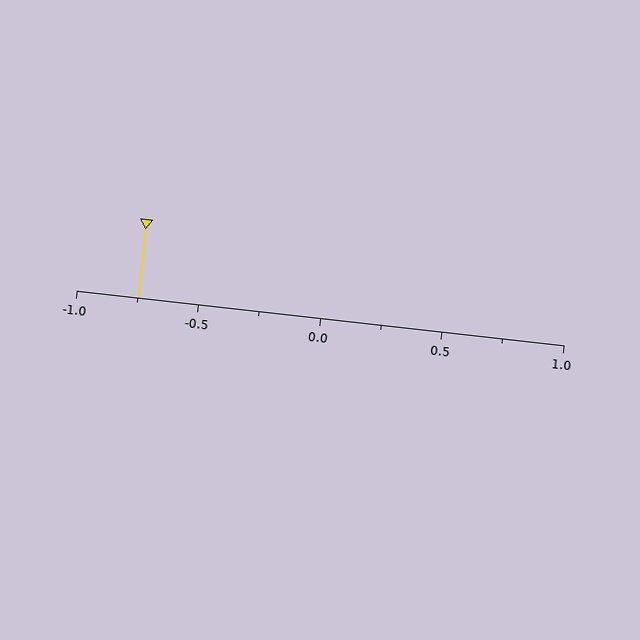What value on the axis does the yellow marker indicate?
The marker indicates approximately -0.75.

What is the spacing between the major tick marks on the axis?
The major ticks are spaced 0.5 apart.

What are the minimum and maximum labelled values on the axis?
The axis runs from -1.0 to 1.0.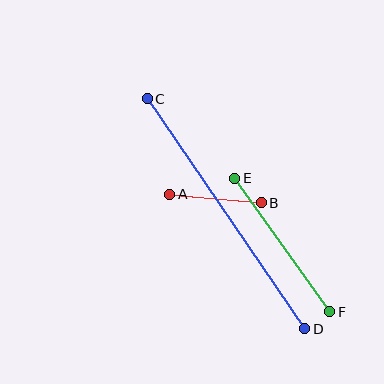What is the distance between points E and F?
The distance is approximately 164 pixels.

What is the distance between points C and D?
The distance is approximately 279 pixels.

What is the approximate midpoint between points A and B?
The midpoint is at approximately (215, 198) pixels.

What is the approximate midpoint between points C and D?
The midpoint is at approximately (226, 214) pixels.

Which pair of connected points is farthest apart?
Points C and D are farthest apart.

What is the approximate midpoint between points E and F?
The midpoint is at approximately (282, 245) pixels.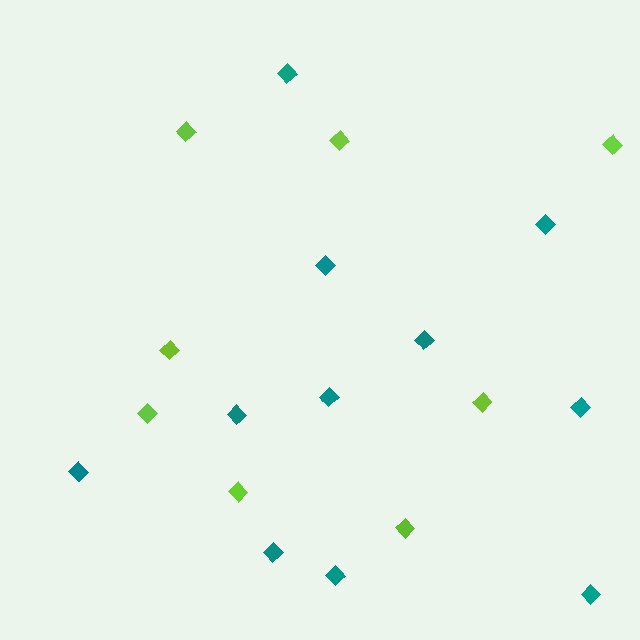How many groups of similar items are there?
There are 2 groups: one group of lime diamonds (8) and one group of teal diamonds (11).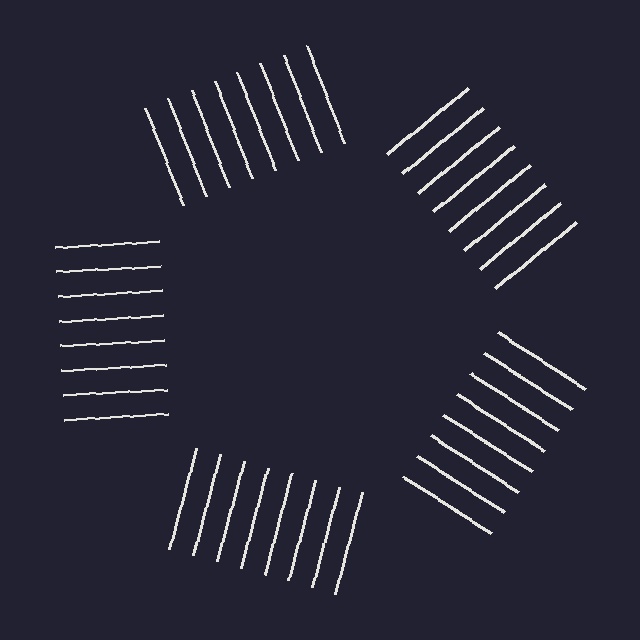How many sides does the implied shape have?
5 sides — the line-ends trace a pentagon.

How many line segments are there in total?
40 — 8 along each of the 5 edges.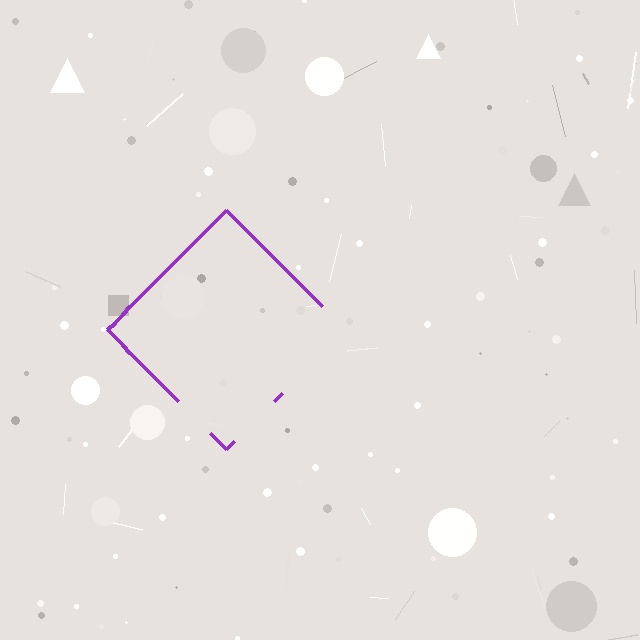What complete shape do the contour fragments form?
The contour fragments form a diamond.